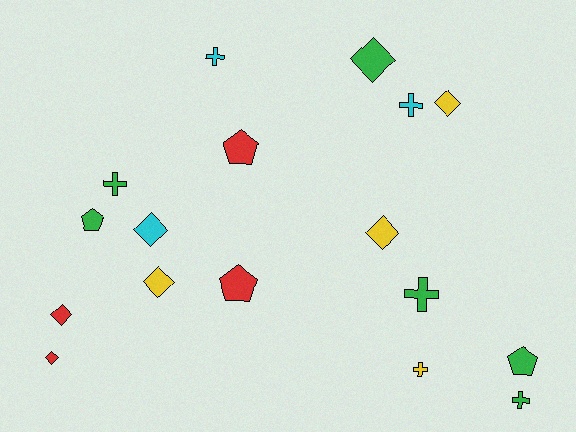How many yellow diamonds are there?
There are 3 yellow diamonds.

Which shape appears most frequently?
Diamond, with 7 objects.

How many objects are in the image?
There are 17 objects.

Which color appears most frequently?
Green, with 6 objects.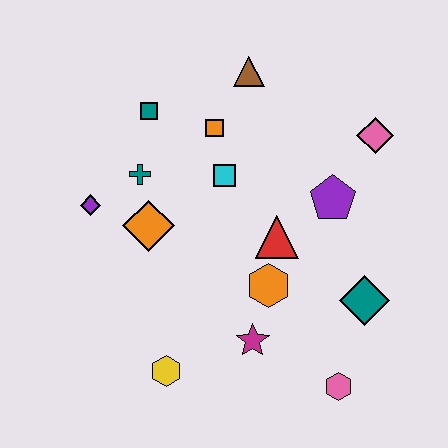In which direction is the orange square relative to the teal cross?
The orange square is to the right of the teal cross.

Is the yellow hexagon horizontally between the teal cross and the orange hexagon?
Yes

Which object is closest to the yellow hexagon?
The magenta star is closest to the yellow hexagon.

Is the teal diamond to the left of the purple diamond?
No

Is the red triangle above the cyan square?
No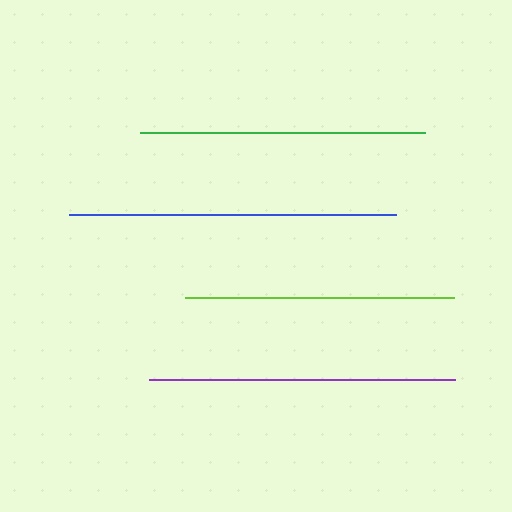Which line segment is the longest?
The blue line is the longest at approximately 327 pixels.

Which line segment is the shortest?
The lime line is the shortest at approximately 269 pixels.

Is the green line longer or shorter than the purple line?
The purple line is longer than the green line.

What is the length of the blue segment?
The blue segment is approximately 327 pixels long.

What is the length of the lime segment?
The lime segment is approximately 269 pixels long.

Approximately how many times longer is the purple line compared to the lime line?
The purple line is approximately 1.1 times the length of the lime line.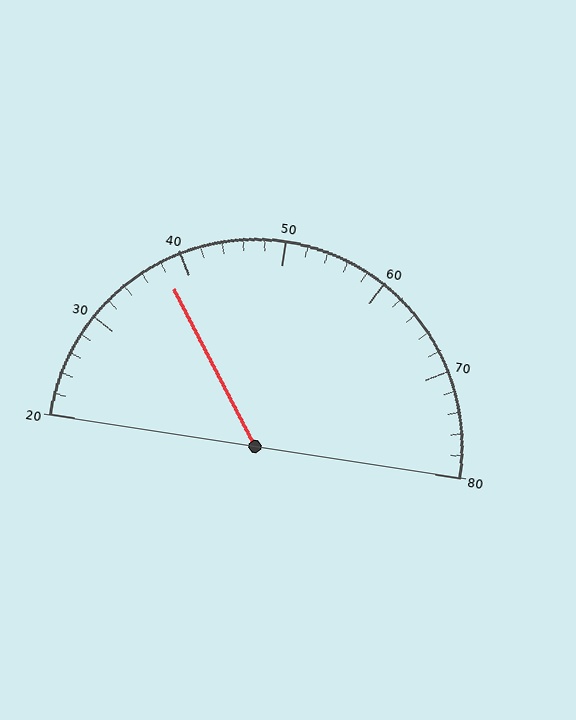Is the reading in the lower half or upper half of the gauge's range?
The reading is in the lower half of the range (20 to 80).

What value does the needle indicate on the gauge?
The needle indicates approximately 38.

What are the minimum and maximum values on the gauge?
The gauge ranges from 20 to 80.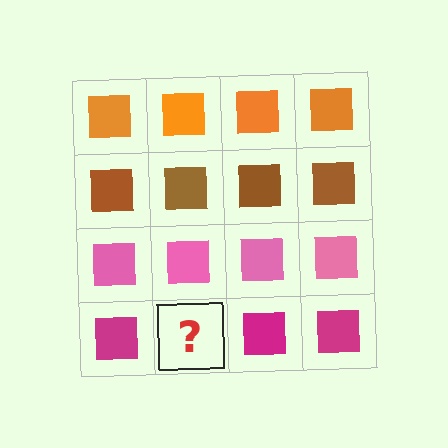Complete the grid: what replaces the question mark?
The question mark should be replaced with a magenta square.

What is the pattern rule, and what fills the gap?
The rule is that each row has a consistent color. The gap should be filled with a magenta square.